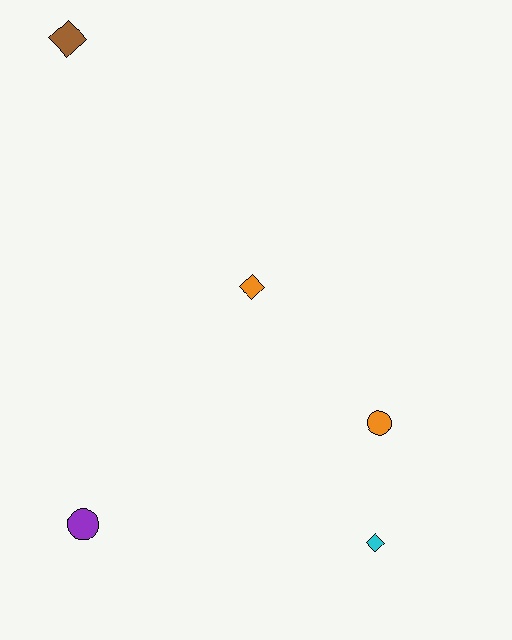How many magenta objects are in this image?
There are no magenta objects.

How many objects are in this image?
There are 5 objects.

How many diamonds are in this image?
There are 3 diamonds.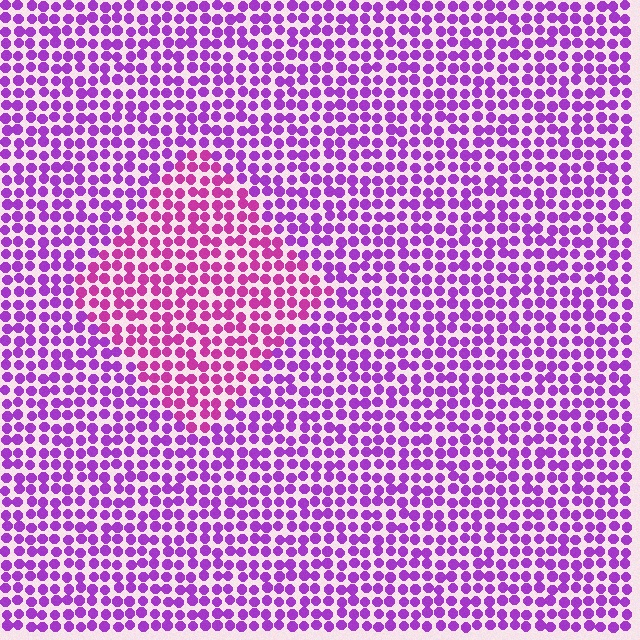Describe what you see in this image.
The image is filled with small purple elements in a uniform arrangement. A diamond-shaped region is visible where the elements are tinted to a slightly different hue, forming a subtle color boundary.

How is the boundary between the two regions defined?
The boundary is defined purely by a slight shift in hue (about 30 degrees). Spacing, size, and orientation are identical on both sides.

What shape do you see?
I see a diamond.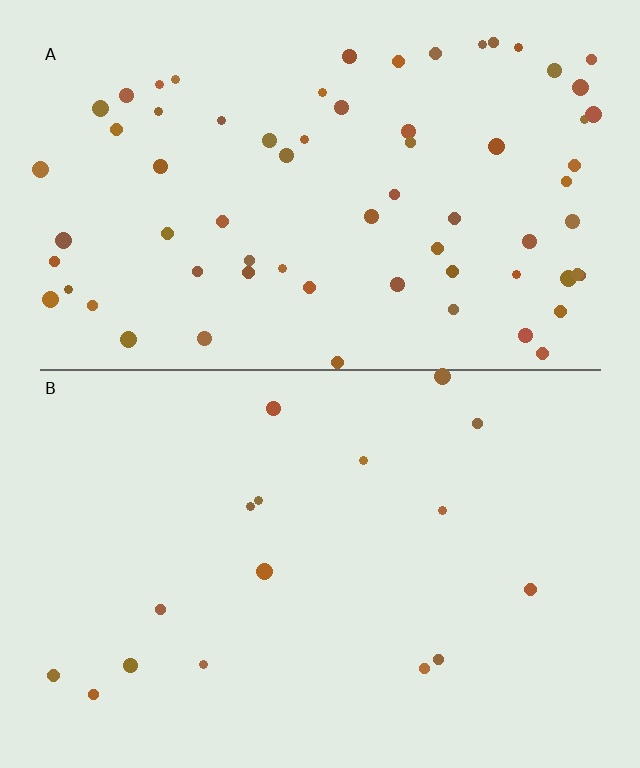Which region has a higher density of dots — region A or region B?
A (the top).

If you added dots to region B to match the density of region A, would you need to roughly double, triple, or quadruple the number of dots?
Approximately quadruple.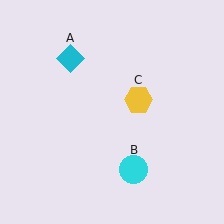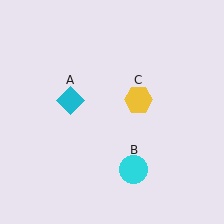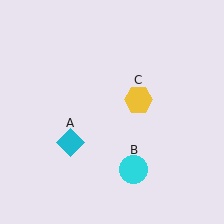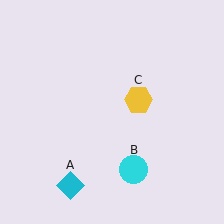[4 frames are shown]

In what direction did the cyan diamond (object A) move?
The cyan diamond (object A) moved down.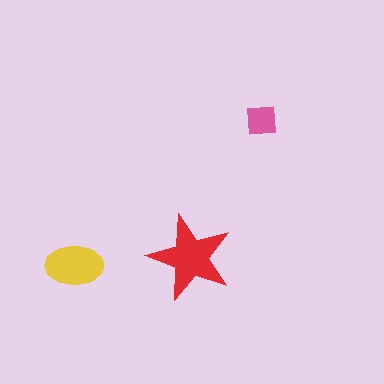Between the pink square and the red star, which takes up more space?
The red star.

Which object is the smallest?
The pink square.